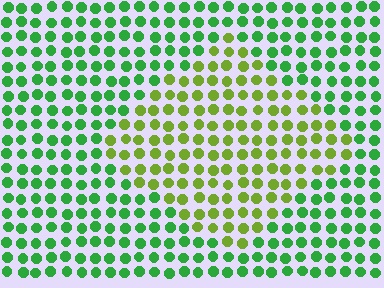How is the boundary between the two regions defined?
The boundary is defined purely by a slight shift in hue (about 41 degrees). Spacing, size, and orientation are identical on both sides.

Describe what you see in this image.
The image is filled with small green elements in a uniform arrangement. A diamond-shaped region is visible where the elements are tinted to a slightly different hue, forming a subtle color boundary.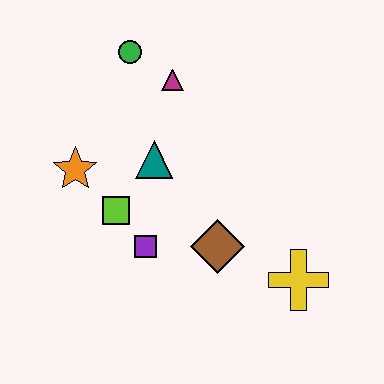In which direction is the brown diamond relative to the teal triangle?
The brown diamond is below the teal triangle.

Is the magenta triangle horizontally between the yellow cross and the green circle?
Yes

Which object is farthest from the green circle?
The yellow cross is farthest from the green circle.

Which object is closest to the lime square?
The purple square is closest to the lime square.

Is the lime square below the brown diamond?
No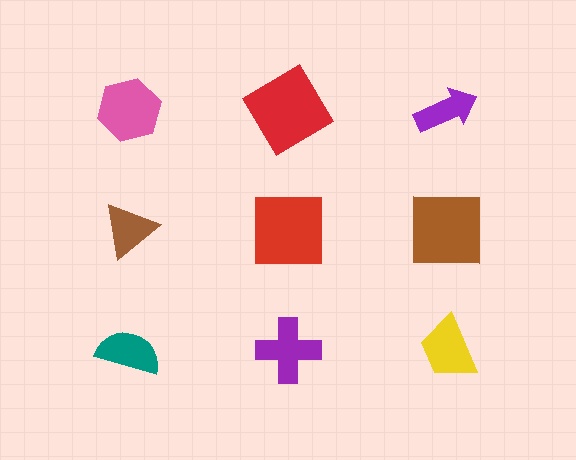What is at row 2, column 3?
A brown square.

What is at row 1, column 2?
A red diamond.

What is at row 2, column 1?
A brown triangle.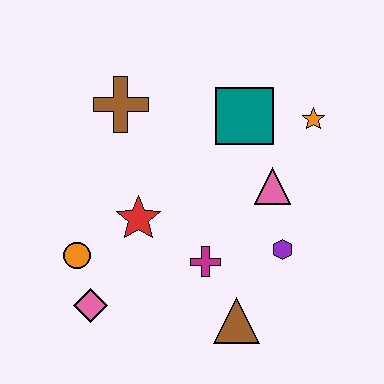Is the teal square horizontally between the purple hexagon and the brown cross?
Yes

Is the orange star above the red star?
Yes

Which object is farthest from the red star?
The orange star is farthest from the red star.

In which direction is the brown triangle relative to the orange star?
The brown triangle is below the orange star.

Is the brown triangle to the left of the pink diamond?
No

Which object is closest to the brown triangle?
The magenta cross is closest to the brown triangle.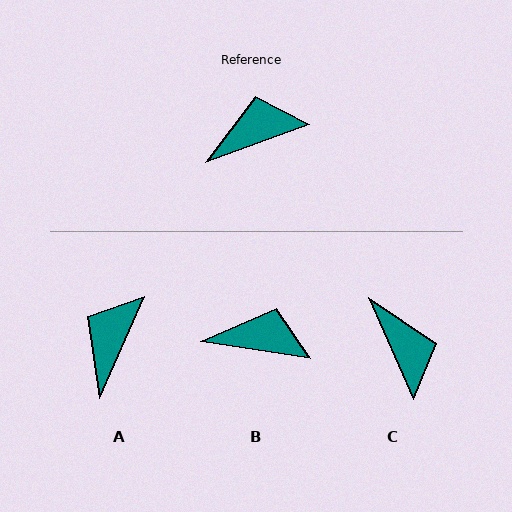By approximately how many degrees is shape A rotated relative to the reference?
Approximately 46 degrees counter-clockwise.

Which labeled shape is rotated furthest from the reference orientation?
C, about 86 degrees away.